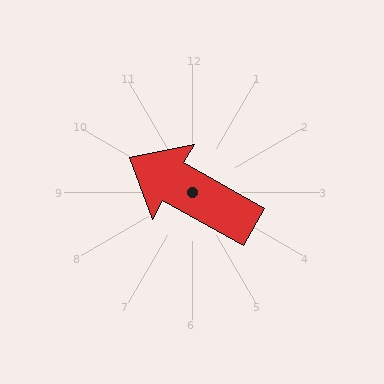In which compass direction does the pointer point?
Northwest.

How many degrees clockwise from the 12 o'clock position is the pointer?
Approximately 299 degrees.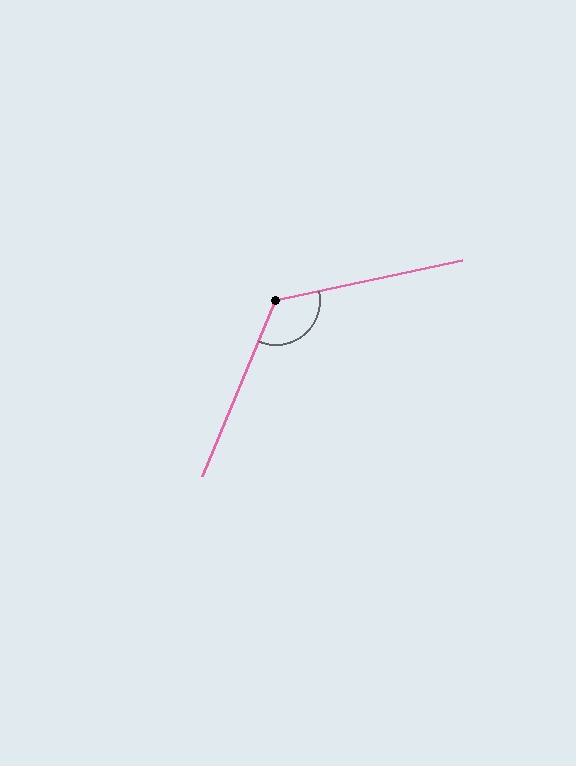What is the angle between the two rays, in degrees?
Approximately 125 degrees.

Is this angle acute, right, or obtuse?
It is obtuse.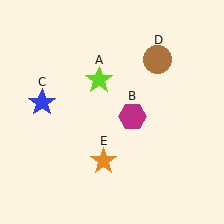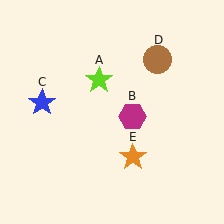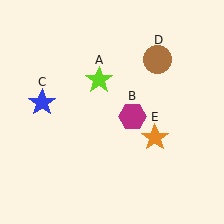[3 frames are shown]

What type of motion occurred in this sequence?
The orange star (object E) rotated counterclockwise around the center of the scene.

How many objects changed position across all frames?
1 object changed position: orange star (object E).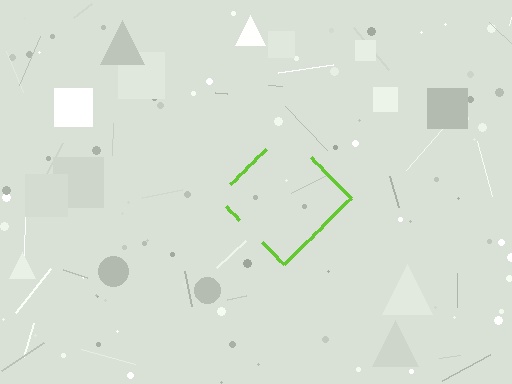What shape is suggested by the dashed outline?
The dashed outline suggests a diamond.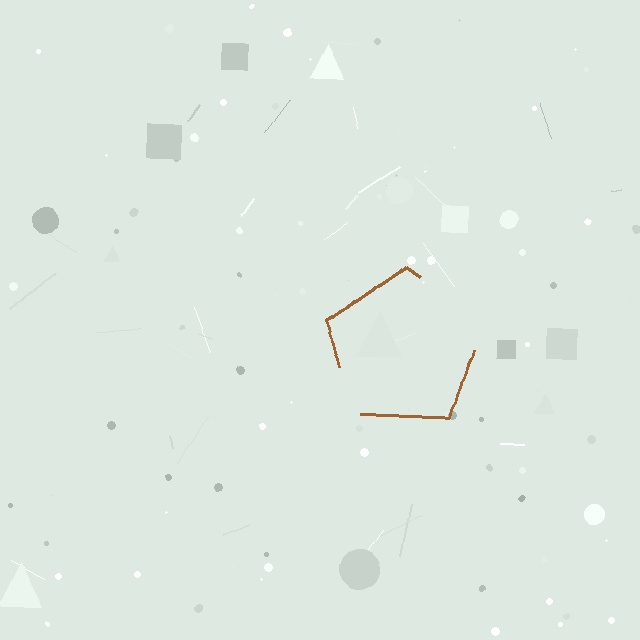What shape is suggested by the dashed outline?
The dashed outline suggests a pentagon.